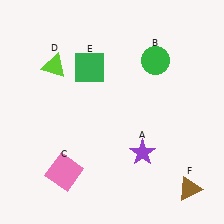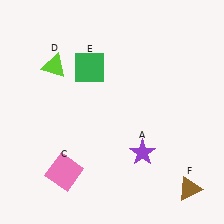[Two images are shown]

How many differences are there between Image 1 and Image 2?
There is 1 difference between the two images.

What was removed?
The green circle (B) was removed in Image 2.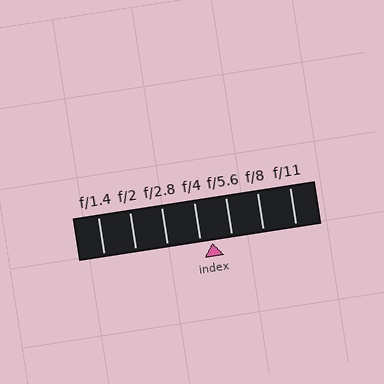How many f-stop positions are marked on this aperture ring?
There are 7 f-stop positions marked.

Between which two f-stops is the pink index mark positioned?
The index mark is between f/4 and f/5.6.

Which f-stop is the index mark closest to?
The index mark is closest to f/4.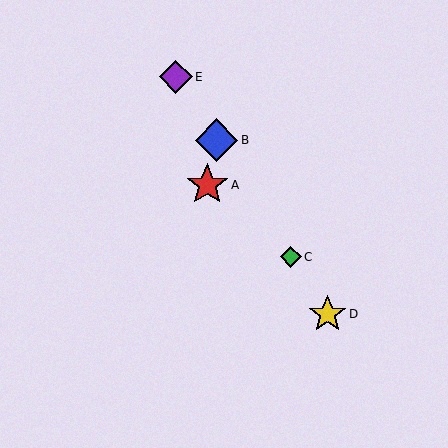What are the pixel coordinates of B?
Object B is at (216, 140).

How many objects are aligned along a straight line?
4 objects (B, C, D, E) are aligned along a straight line.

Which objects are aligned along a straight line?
Objects B, C, D, E are aligned along a straight line.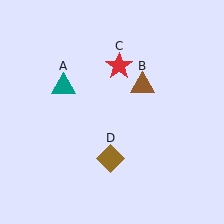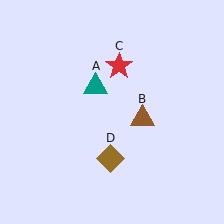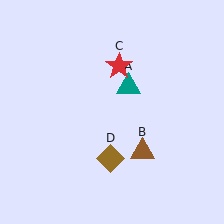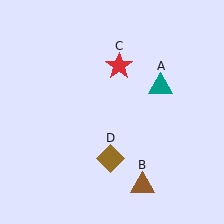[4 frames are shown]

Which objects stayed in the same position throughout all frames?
Red star (object C) and brown diamond (object D) remained stationary.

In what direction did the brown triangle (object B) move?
The brown triangle (object B) moved down.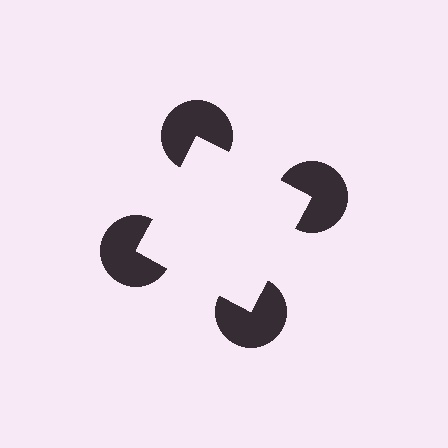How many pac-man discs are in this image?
There are 4 — one at each vertex of the illusory square.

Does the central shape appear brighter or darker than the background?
It typically appears slightly brighter than the background, even though no actual brightness change is drawn.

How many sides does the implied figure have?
4 sides.